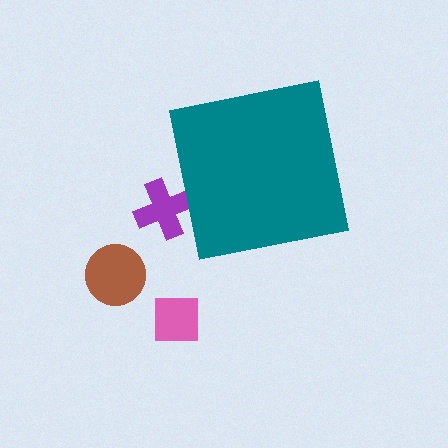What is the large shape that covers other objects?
A teal square.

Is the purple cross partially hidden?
Yes, the purple cross is partially hidden behind the teal square.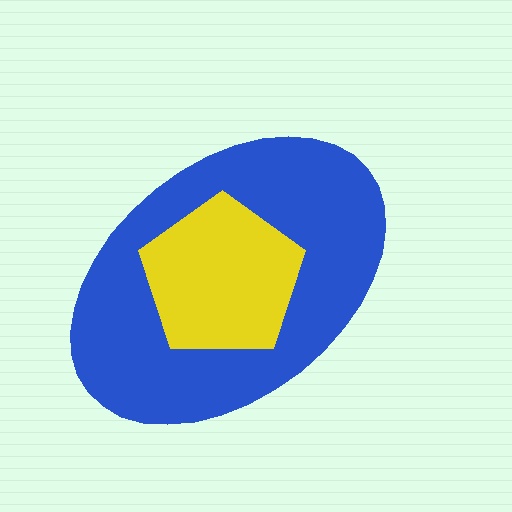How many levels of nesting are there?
2.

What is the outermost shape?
The blue ellipse.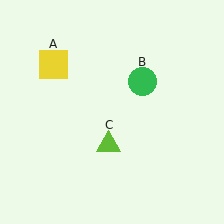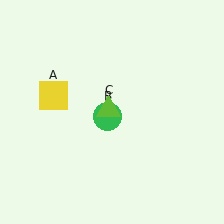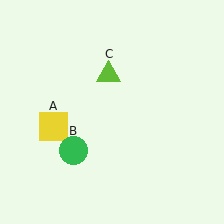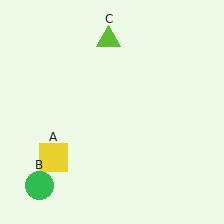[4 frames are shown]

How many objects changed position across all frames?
3 objects changed position: yellow square (object A), green circle (object B), lime triangle (object C).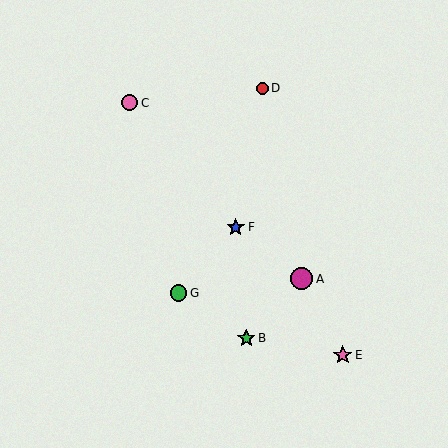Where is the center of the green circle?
The center of the green circle is at (179, 293).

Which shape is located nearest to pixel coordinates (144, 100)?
The pink circle (labeled C) at (130, 103) is nearest to that location.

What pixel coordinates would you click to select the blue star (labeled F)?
Click at (236, 227) to select the blue star F.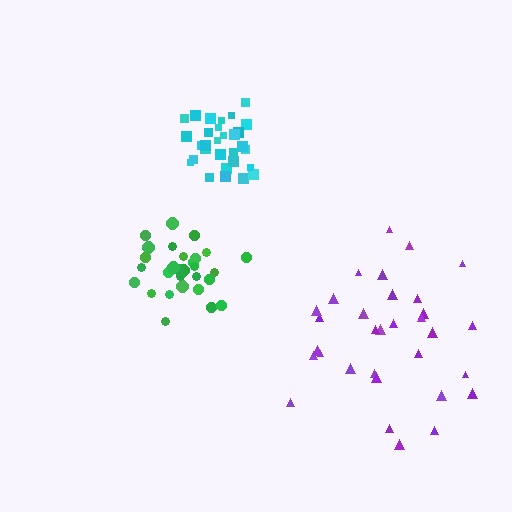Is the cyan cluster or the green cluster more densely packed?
Cyan.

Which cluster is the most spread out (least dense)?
Purple.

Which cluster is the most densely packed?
Cyan.